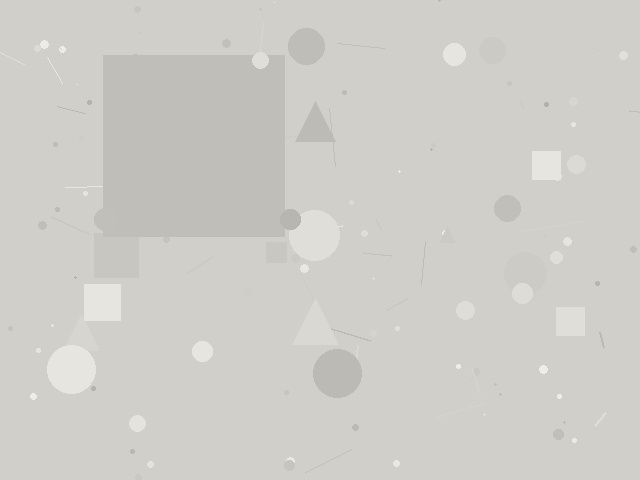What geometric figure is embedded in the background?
A square is embedded in the background.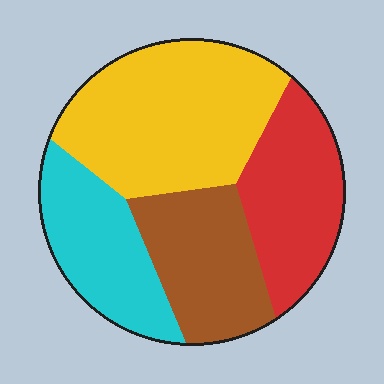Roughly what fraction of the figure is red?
Red takes up less than a quarter of the figure.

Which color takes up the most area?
Yellow, at roughly 35%.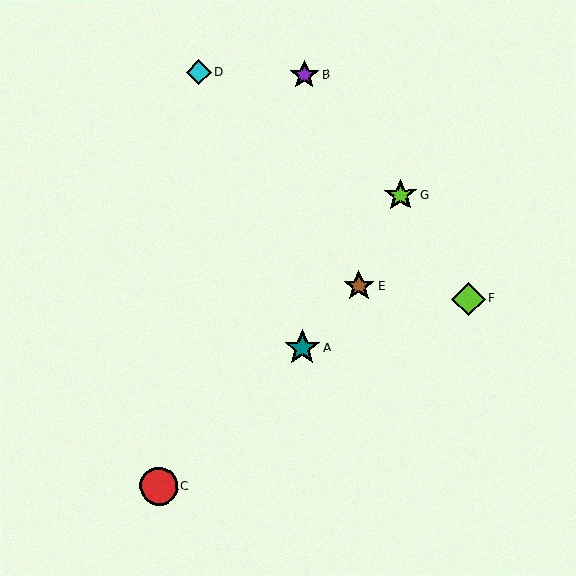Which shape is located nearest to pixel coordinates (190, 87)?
The cyan diamond (labeled D) at (199, 72) is nearest to that location.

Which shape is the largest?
The red circle (labeled C) is the largest.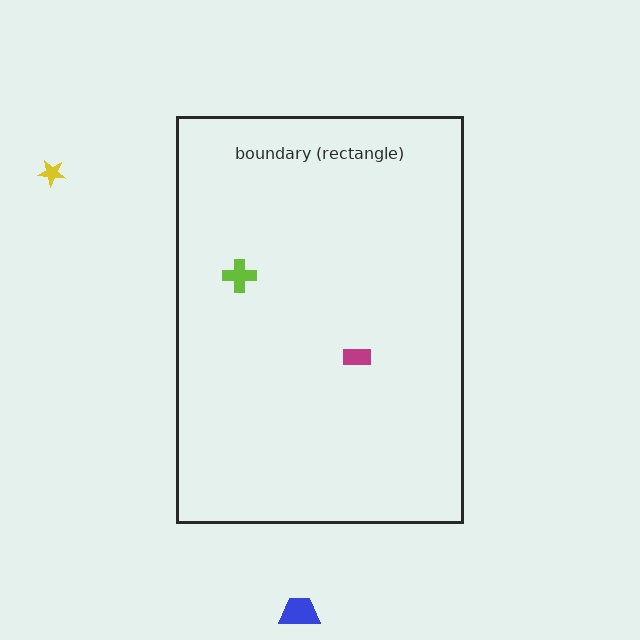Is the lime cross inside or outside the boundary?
Inside.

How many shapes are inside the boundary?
2 inside, 2 outside.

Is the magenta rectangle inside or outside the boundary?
Inside.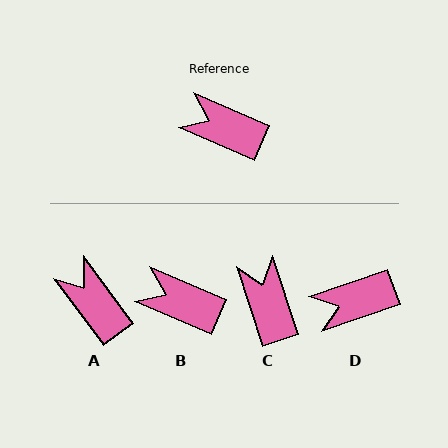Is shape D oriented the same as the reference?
No, it is off by about 42 degrees.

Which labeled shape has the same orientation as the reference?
B.